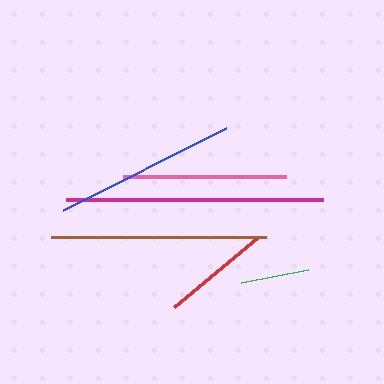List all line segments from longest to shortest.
From longest to shortest: magenta, brown, blue, pink, red, green.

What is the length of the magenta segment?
The magenta segment is approximately 256 pixels long.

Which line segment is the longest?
The magenta line is the longest at approximately 256 pixels.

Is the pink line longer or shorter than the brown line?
The brown line is longer than the pink line.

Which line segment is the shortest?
The green line is the shortest at approximately 68 pixels.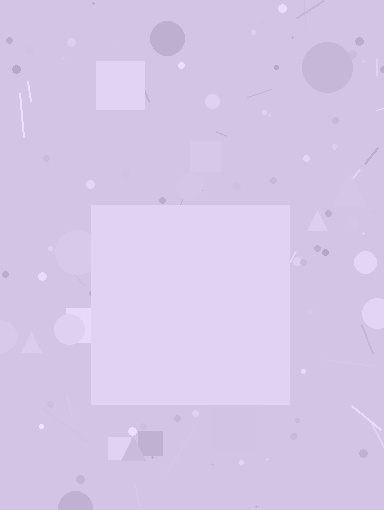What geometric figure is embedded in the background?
A square is embedded in the background.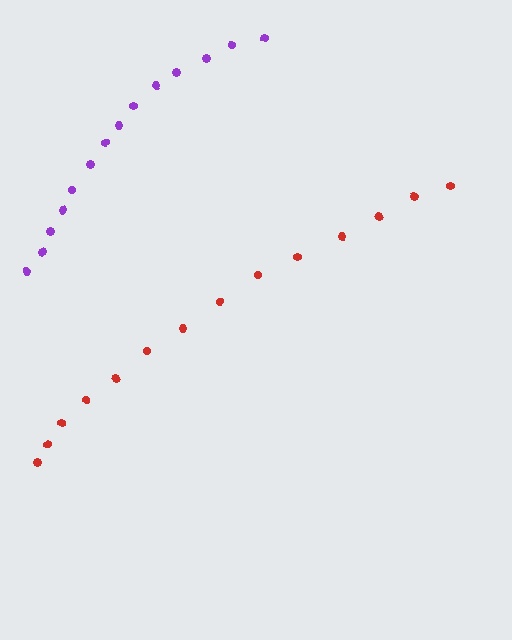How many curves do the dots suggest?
There are 2 distinct paths.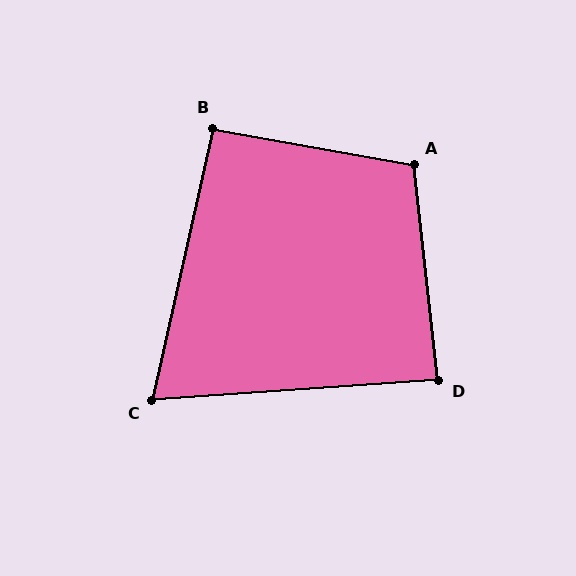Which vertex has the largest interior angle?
A, at approximately 107 degrees.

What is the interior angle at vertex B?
Approximately 92 degrees (approximately right).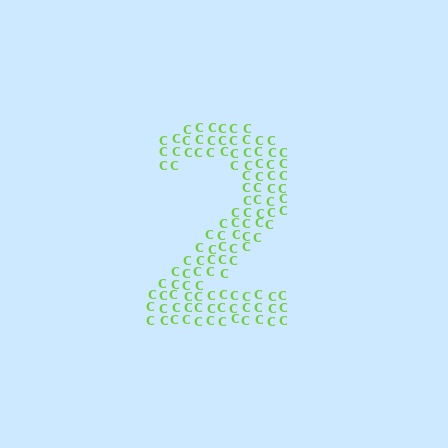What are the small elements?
The small elements are letter C's.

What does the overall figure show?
The overall figure shows the digit 2.